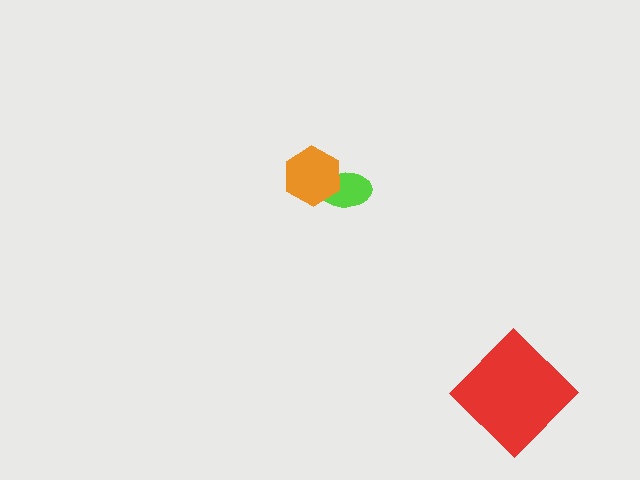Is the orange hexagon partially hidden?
No, no other shape covers it.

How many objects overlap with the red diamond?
0 objects overlap with the red diamond.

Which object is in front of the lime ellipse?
The orange hexagon is in front of the lime ellipse.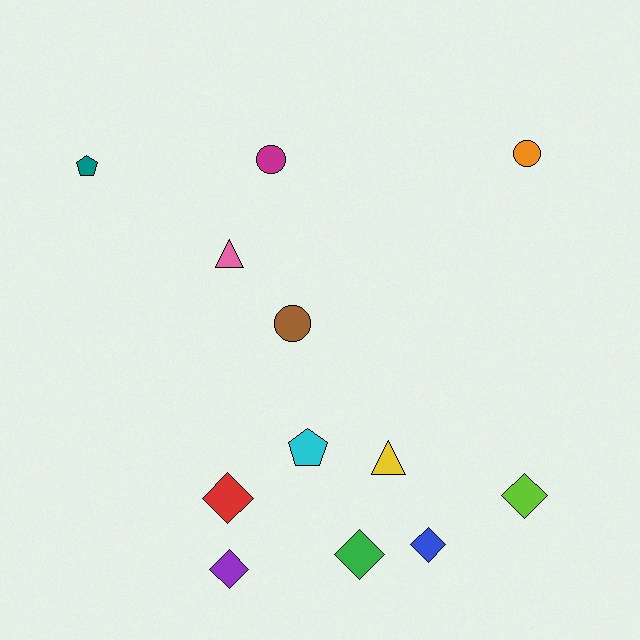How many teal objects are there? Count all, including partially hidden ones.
There is 1 teal object.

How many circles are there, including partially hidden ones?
There are 3 circles.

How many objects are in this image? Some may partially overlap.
There are 12 objects.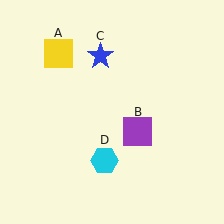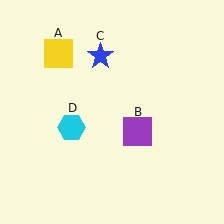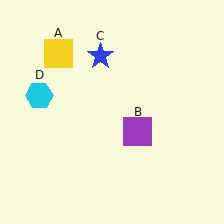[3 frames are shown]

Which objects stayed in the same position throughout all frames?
Yellow square (object A) and purple square (object B) and blue star (object C) remained stationary.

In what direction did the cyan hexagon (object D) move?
The cyan hexagon (object D) moved up and to the left.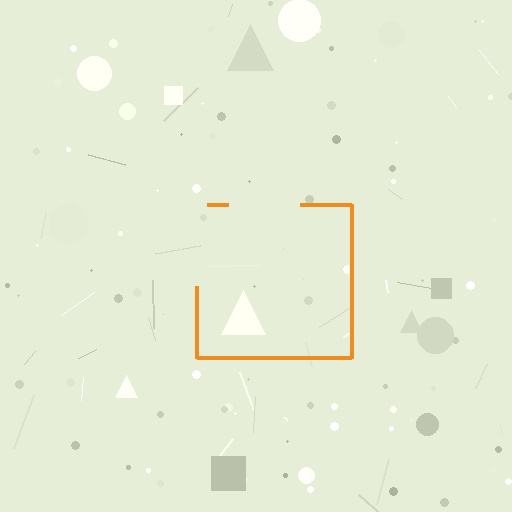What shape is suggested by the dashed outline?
The dashed outline suggests a square.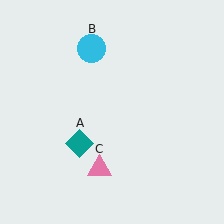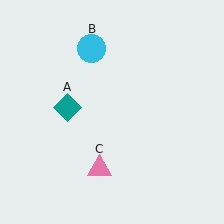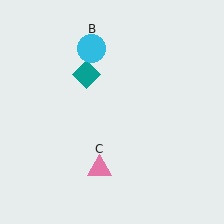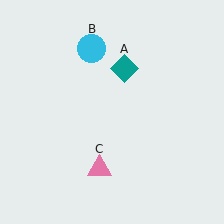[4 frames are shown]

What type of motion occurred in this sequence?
The teal diamond (object A) rotated clockwise around the center of the scene.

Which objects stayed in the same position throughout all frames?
Cyan circle (object B) and pink triangle (object C) remained stationary.